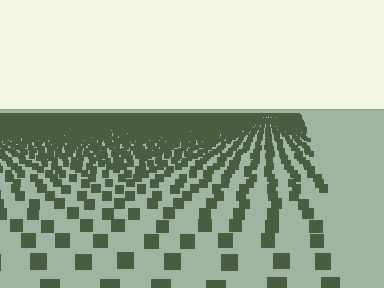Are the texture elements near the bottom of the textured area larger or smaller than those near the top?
Larger. Near the bottom, elements are closer to the viewer and appear at a bigger on-screen size.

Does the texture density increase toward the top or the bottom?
Density increases toward the top.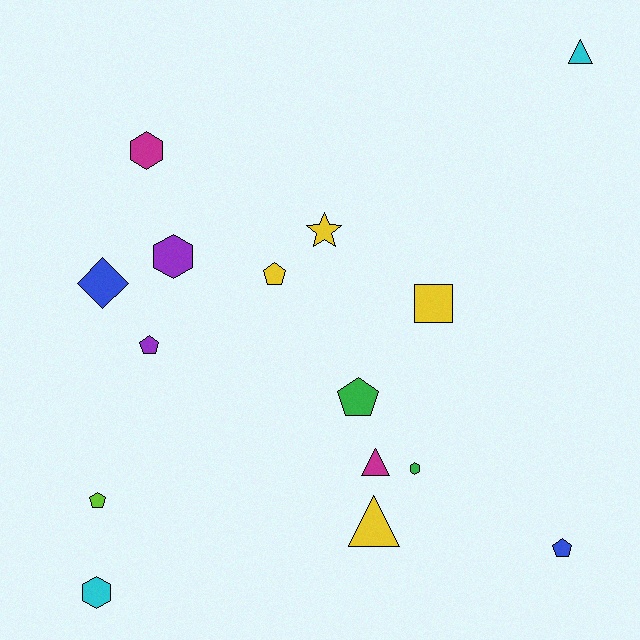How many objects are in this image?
There are 15 objects.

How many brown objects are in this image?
There are no brown objects.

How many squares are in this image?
There is 1 square.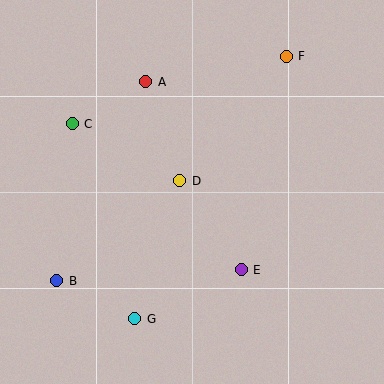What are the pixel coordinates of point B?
Point B is at (57, 281).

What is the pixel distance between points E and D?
The distance between E and D is 108 pixels.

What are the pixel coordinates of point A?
Point A is at (146, 82).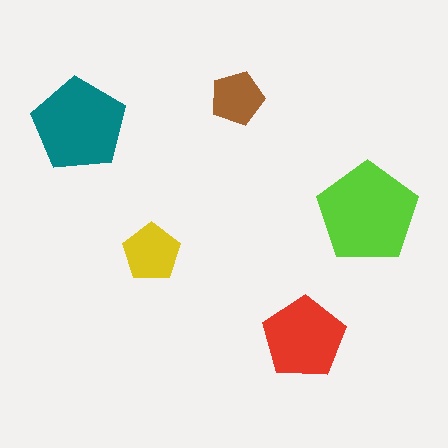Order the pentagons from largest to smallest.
the lime one, the teal one, the red one, the yellow one, the brown one.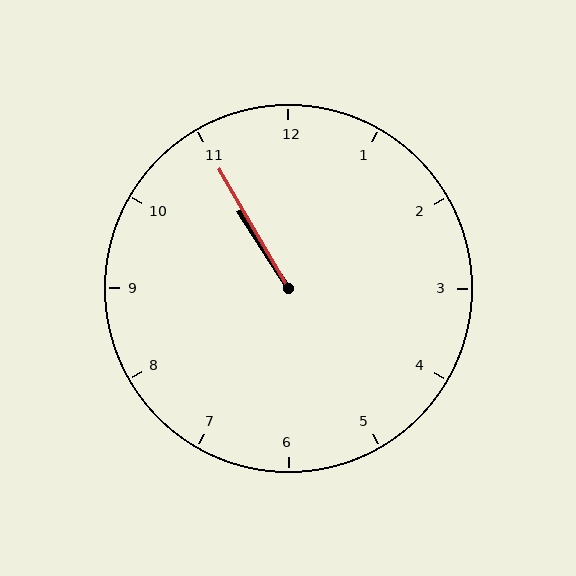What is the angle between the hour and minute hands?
Approximately 2 degrees.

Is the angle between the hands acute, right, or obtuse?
It is acute.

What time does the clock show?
10:55.